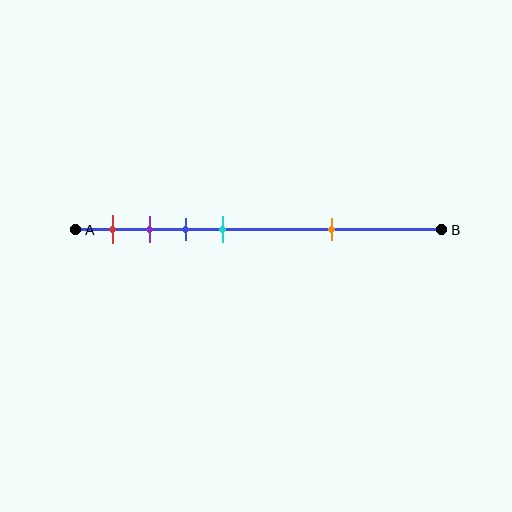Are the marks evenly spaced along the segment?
No, the marks are not evenly spaced.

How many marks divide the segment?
There are 5 marks dividing the segment.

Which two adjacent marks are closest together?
The purple and blue marks are the closest adjacent pair.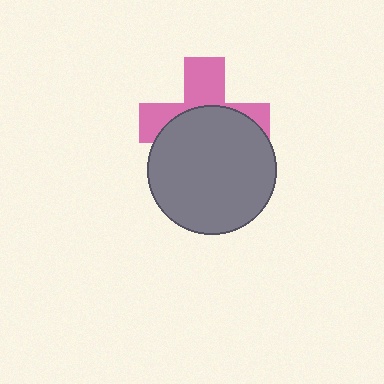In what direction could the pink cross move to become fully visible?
The pink cross could move up. That would shift it out from behind the gray circle entirely.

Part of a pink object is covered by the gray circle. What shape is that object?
It is a cross.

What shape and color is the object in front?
The object in front is a gray circle.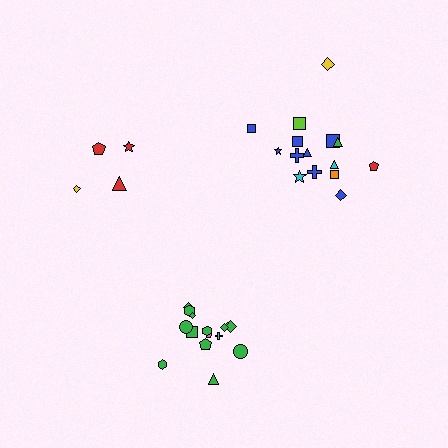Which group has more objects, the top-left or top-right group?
The top-right group.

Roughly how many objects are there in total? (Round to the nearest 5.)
Roughly 35 objects in total.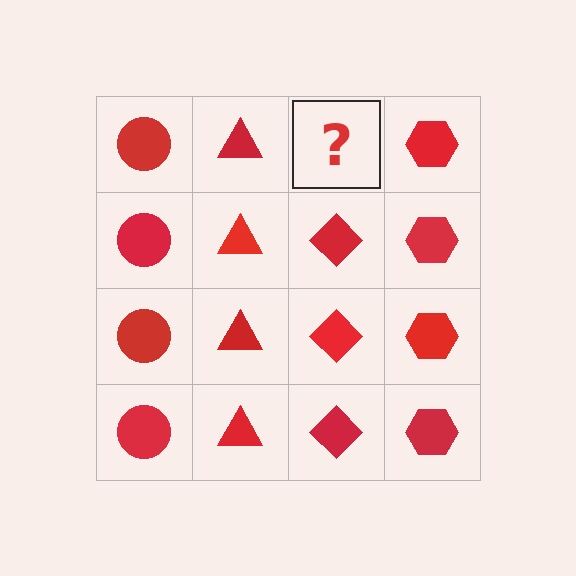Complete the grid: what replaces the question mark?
The question mark should be replaced with a red diamond.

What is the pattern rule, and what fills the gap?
The rule is that each column has a consistent shape. The gap should be filled with a red diamond.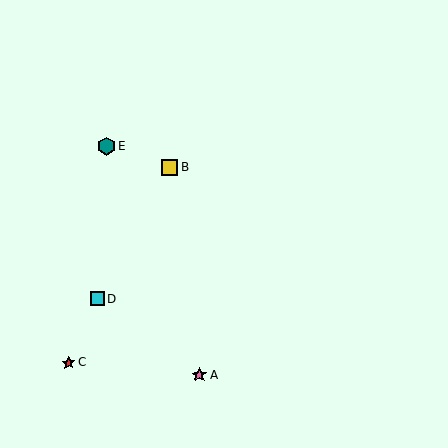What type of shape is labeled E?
Shape E is a teal hexagon.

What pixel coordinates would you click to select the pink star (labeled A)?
Click at (200, 375) to select the pink star A.